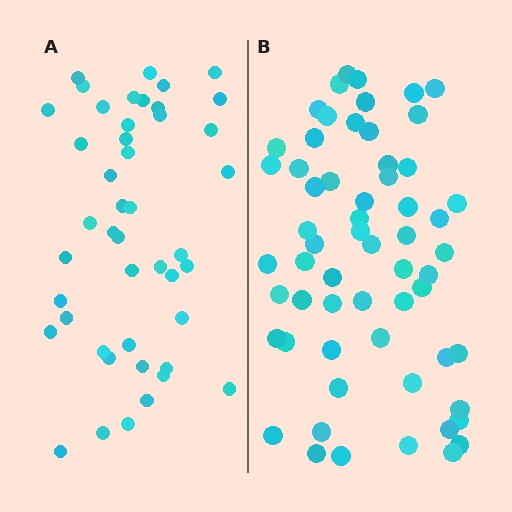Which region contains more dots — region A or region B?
Region B (the right region) has more dots.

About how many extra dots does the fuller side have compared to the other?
Region B has approximately 15 more dots than region A.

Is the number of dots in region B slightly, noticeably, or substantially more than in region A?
Region B has noticeably more, but not dramatically so. The ratio is roughly 1.3 to 1.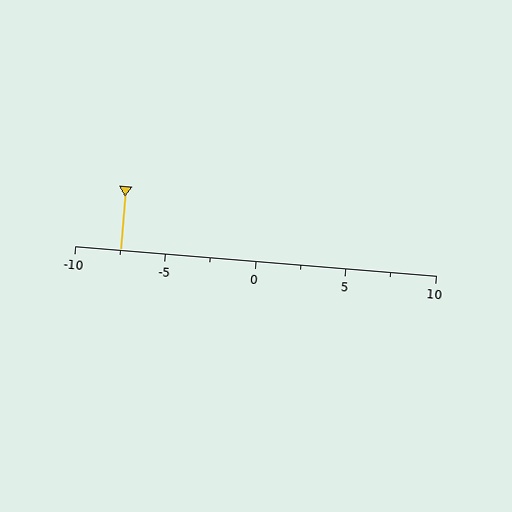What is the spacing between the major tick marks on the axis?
The major ticks are spaced 5 apart.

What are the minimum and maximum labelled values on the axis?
The axis runs from -10 to 10.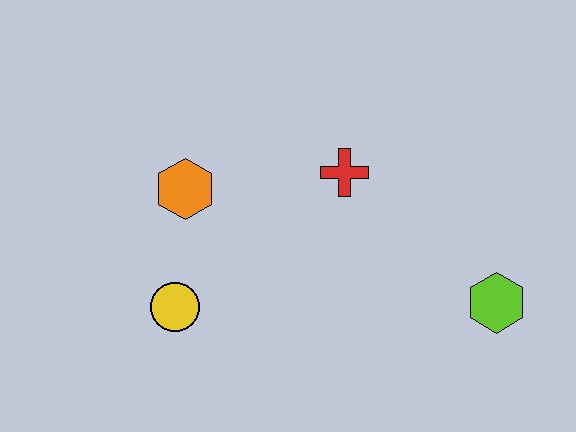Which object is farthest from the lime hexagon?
The orange hexagon is farthest from the lime hexagon.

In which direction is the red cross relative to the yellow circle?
The red cross is to the right of the yellow circle.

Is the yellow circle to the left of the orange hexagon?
Yes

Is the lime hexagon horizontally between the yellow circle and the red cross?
No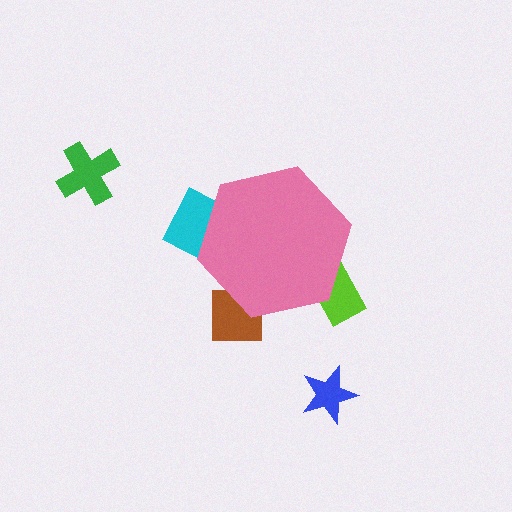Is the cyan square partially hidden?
Yes, the cyan square is partially hidden behind the pink hexagon.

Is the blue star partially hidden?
No, the blue star is fully visible.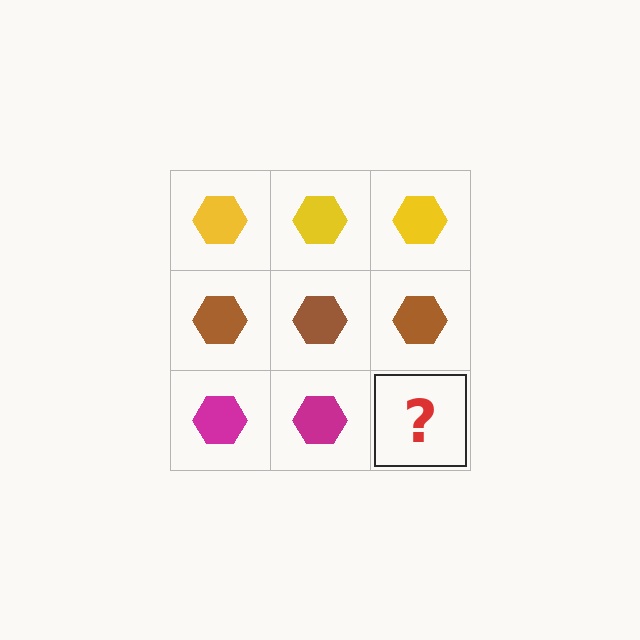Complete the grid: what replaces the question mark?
The question mark should be replaced with a magenta hexagon.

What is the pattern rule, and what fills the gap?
The rule is that each row has a consistent color. The gap should be filled with a magenta hexagon.